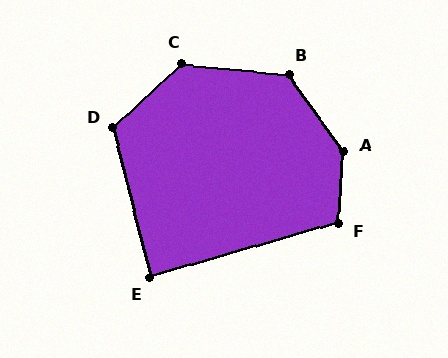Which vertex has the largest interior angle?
A, at approximately 140 degrees.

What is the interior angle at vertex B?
Approximately 131 degrees (obtuse).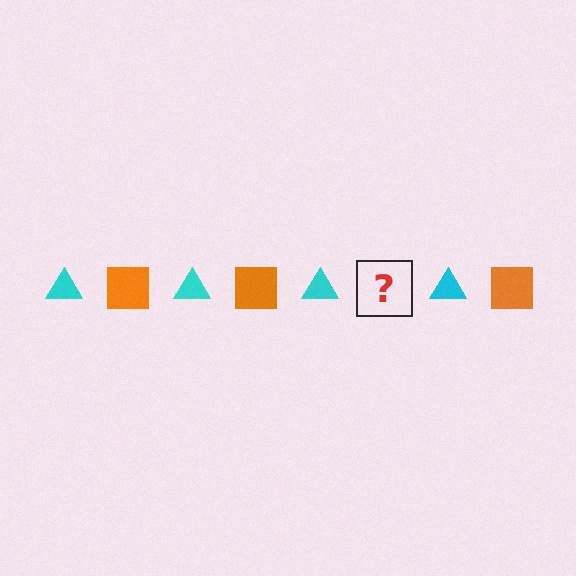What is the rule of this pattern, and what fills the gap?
The rule is that the pattern alternates between cyan triangle and orange square. The gap should be filled with an orange square.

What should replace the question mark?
The question mark should be replaced with an orange square.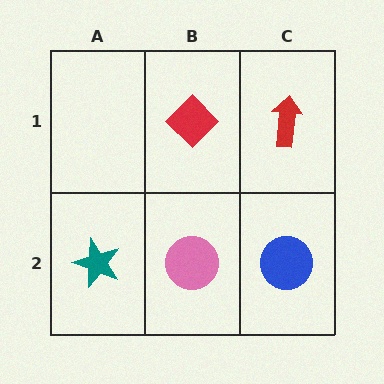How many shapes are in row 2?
3 shapes.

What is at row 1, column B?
A red diamond.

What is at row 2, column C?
A blue circle.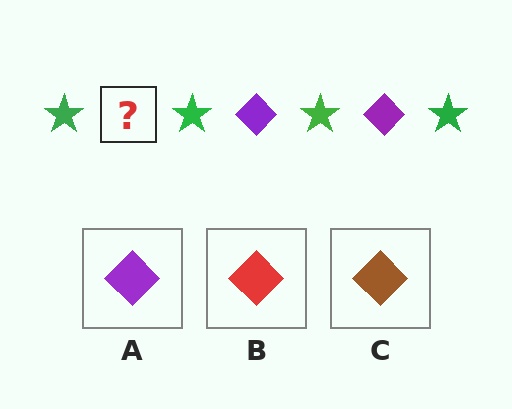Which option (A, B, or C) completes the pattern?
A.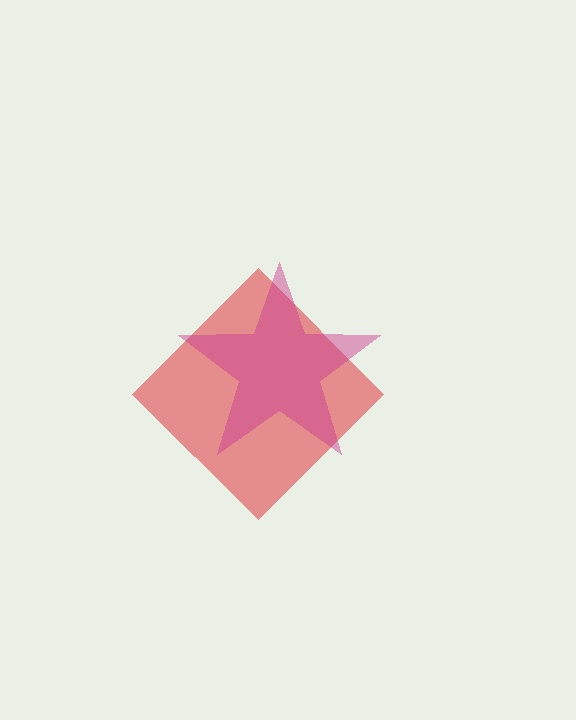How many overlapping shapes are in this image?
There are 2 overlapping shapes in the image.